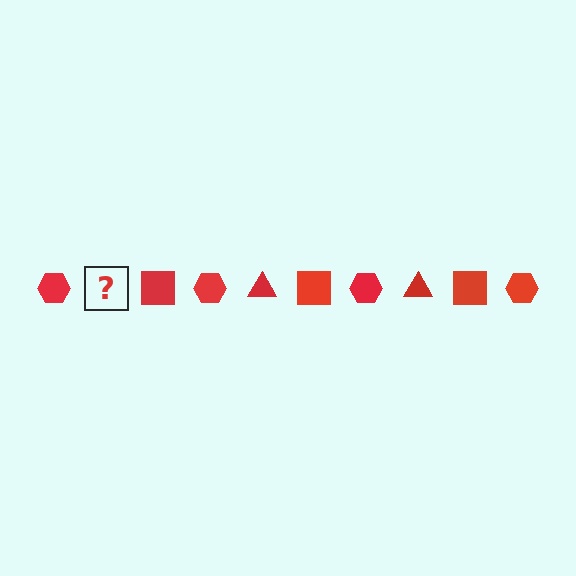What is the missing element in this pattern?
The missing element is a red triangle.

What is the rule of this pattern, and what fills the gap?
The rule is that the pattern cycles through hexagon, triangle, square shapes in red. The gap should be filled with a red triangle.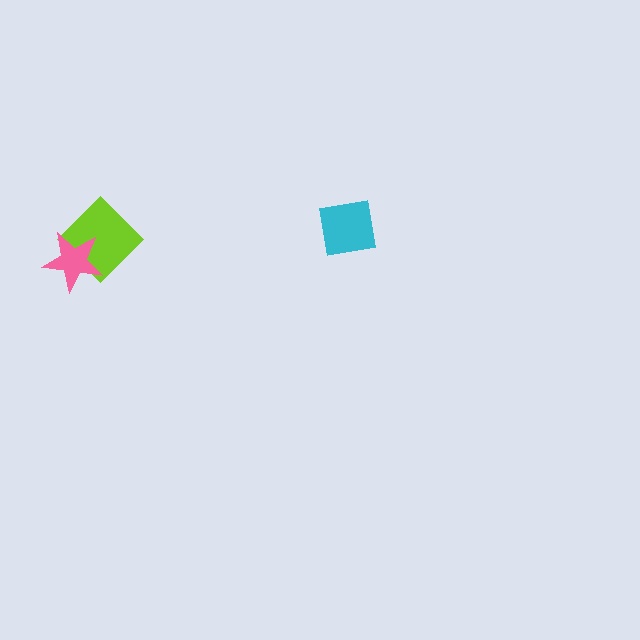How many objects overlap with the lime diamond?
1 object overlaps with the lime diamond.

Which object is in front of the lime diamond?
The pink star is in front of the lime diamond.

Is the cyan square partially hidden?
No, no other shape covers it.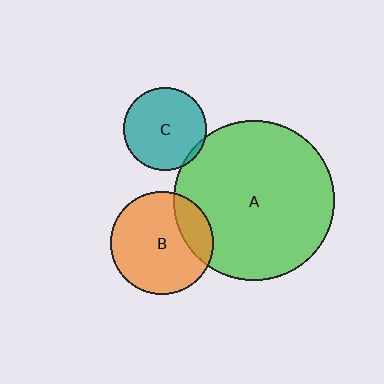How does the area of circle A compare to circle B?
Approximately 2.4 times.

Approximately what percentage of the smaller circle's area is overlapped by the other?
Approximately 5%.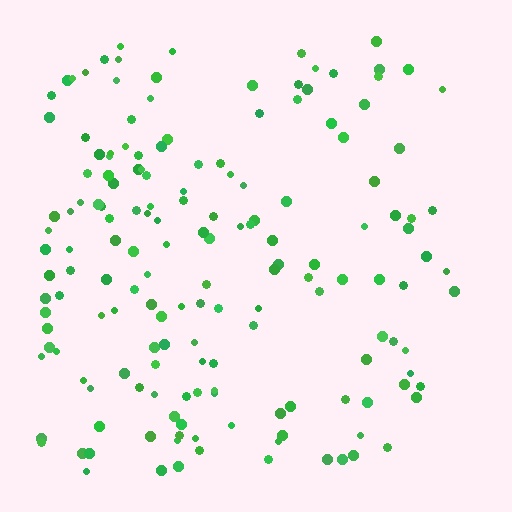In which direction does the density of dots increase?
From right to left, with the left side densest.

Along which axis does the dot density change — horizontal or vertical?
Horizontal.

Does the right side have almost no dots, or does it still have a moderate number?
Still a moderate number, just noticeably fewer than the left.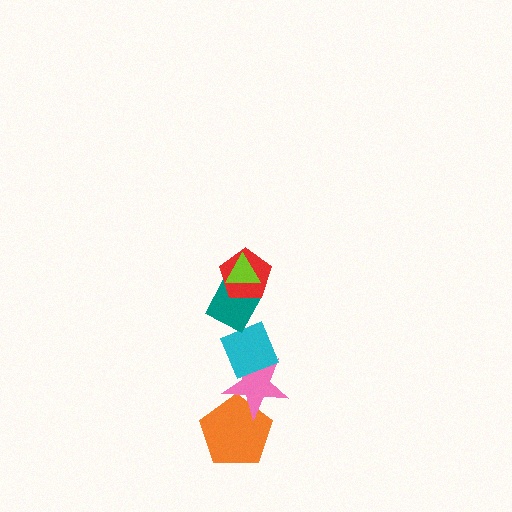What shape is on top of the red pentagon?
The lime triangle is on top of the red pentagon.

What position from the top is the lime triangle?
The lime triangle is 1st from the top.